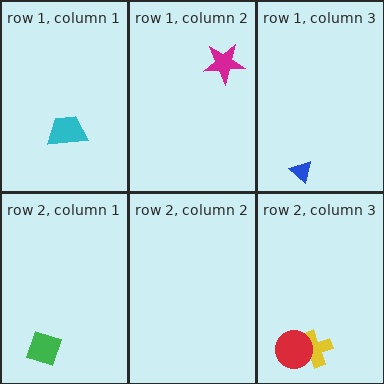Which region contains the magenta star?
The row 1, column 2 region.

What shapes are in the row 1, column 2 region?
The magenta star.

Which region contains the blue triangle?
The row 1, column 3 region.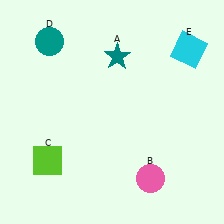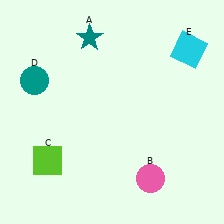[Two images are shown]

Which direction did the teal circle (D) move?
The teal circle (D) moved down.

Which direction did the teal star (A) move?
The teal star (A) moved left.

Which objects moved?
The objects that moved are: the teal star (A), the teal circle (D).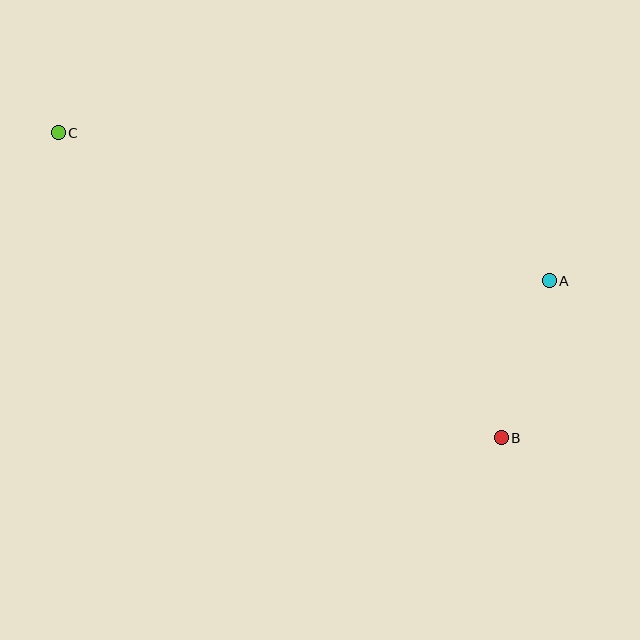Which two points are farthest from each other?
Points B and C are farthest from each other.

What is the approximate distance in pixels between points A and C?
The distance between A and C is approximately 513 pixels.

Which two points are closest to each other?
Points A and B are closest to each other.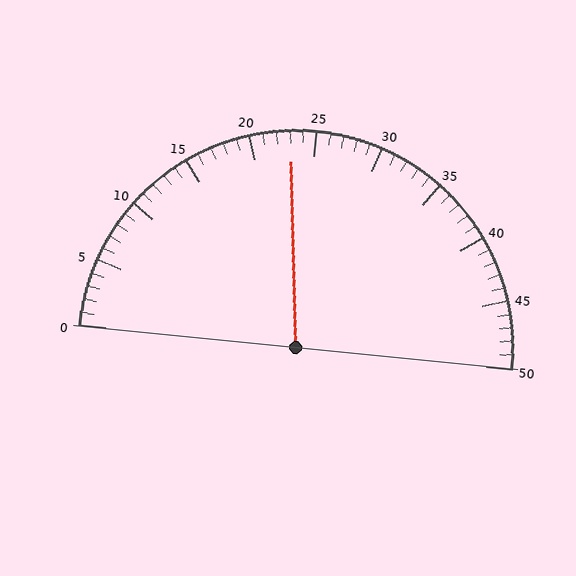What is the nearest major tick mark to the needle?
The nearest major tick mark is 25.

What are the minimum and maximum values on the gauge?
The gauge ranges from 0 to 50.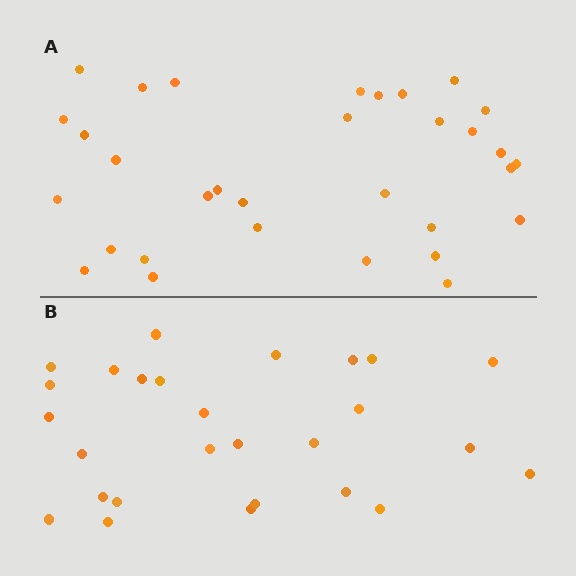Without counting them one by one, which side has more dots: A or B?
Region A (the top region) has more dots.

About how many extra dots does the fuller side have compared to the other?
Region A has about 5 more dots than region B.